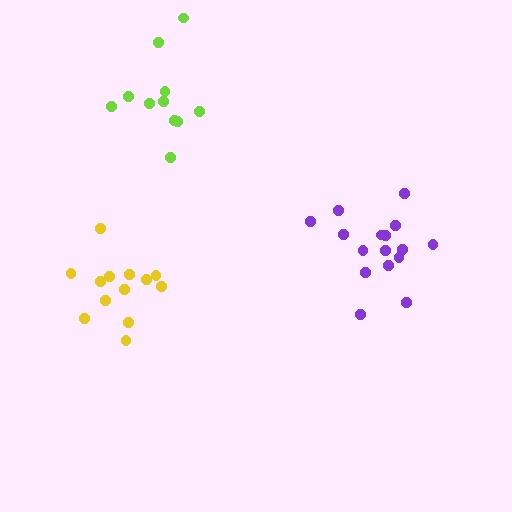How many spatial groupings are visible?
There are 3 spatial groupings.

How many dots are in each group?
Group 1: 16 dots, Group 2: 13 dots, Group 3: 11 dots (40 total).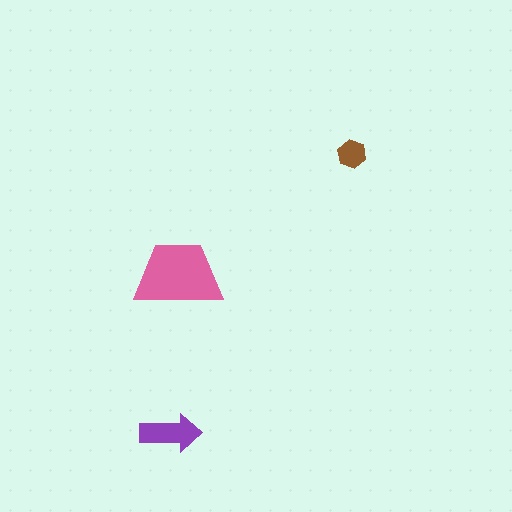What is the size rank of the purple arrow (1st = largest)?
2nd.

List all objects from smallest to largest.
The brown hexagon, the purple arrow, the pink trapezoid.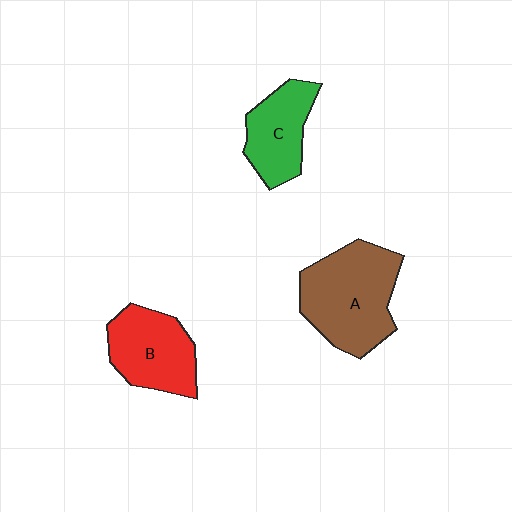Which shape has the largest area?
Shape A (brown).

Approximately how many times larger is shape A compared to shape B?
Approximately 1.4 times.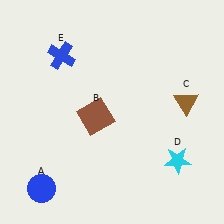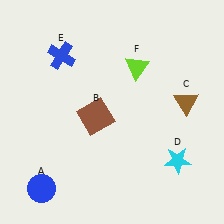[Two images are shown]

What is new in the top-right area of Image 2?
A lime triangle (F) was added in the top-right area of Image 2.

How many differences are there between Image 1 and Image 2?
There is 1 difference between the two images.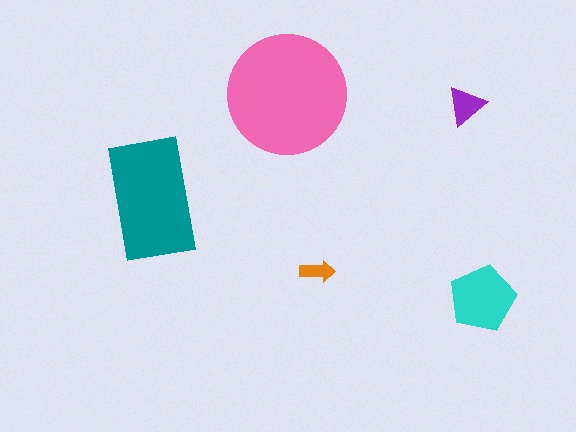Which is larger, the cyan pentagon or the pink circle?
The pink circle.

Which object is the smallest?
The orange arrow.